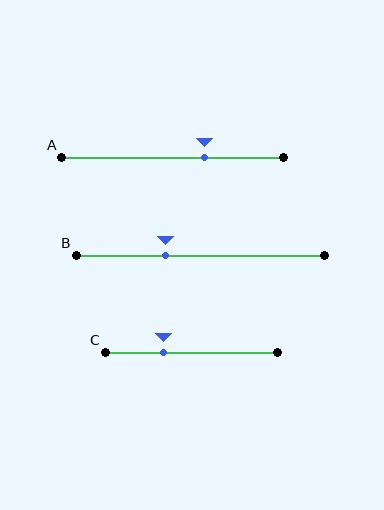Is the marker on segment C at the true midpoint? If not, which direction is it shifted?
No, the marker on segment C is shifted to the left by about 16% of the segment length.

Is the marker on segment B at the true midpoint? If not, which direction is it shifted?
No, the marker on segment B is shifted to the left by about 14% of the segment length.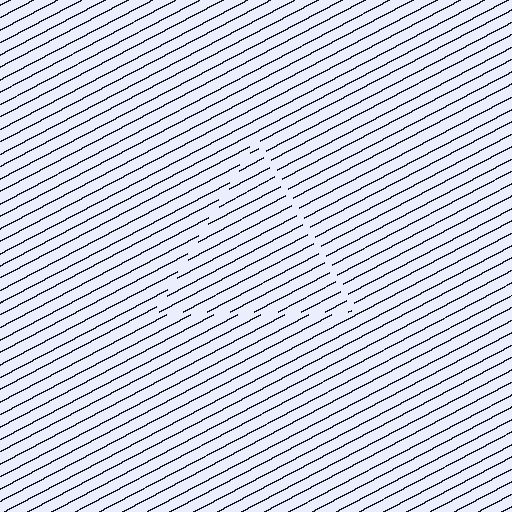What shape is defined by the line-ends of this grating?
An illusory triangle. The interior of the shape contains the same grating, shifted by half a period — the contour is defined by the phase discontinuity where line-ends from the inner and outer gratings abut.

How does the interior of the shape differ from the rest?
The interior of the shape contains the same grating, shifted by half a period — the contour is defined by the phase discontinuity where line-ends from the inner and outer gratings abut.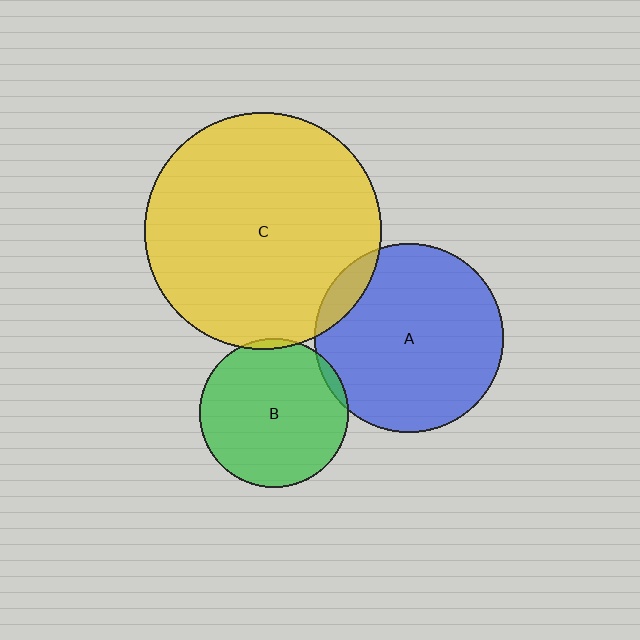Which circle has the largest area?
Circle C (yellow).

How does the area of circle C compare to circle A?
Approximately 1.6 times.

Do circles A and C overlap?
Yes.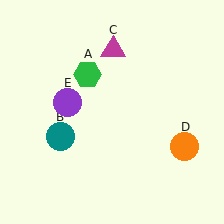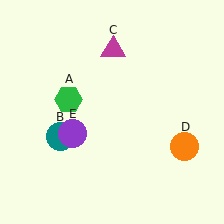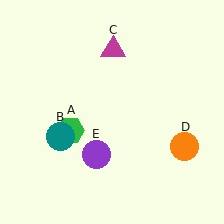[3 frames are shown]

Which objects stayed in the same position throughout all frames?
Teal circle (object B) and magenta triangle (object C) and orange circle (object D) remained stationary.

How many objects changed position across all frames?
2 objects changed position: green hexagon (object A), purple circle (object E).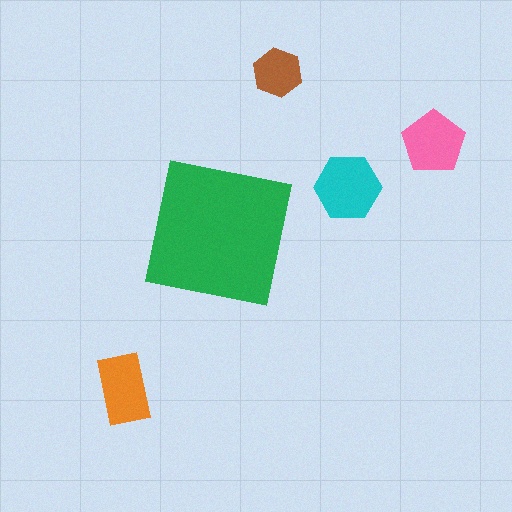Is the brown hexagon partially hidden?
No, the brown hexagon is fully visible.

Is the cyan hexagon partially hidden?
No, the cyan hexagon is fully visible.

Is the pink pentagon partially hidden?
No, the pink pentagon is fully visible.